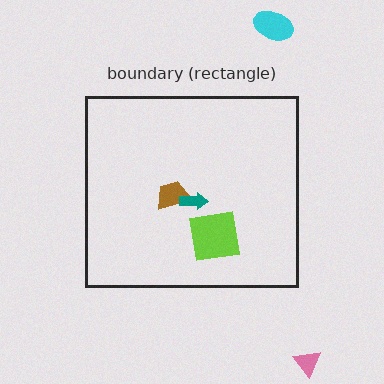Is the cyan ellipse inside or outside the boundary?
Outside.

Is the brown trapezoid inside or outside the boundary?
Inside.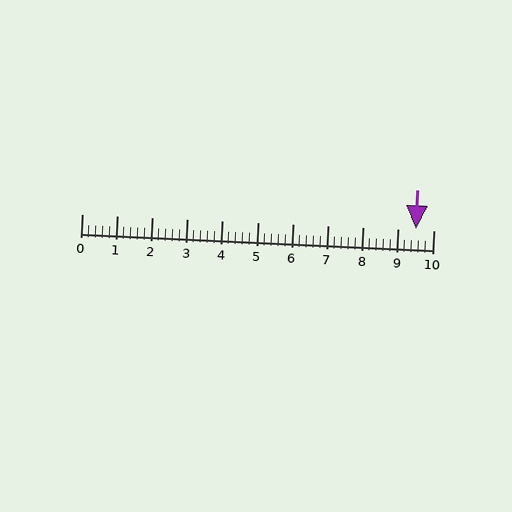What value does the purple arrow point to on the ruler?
The purple arrow points to approximately 9.5.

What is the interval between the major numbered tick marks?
The major tick marks are spaced 1 units apart.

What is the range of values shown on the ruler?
The ruler shows values from 0 to 10.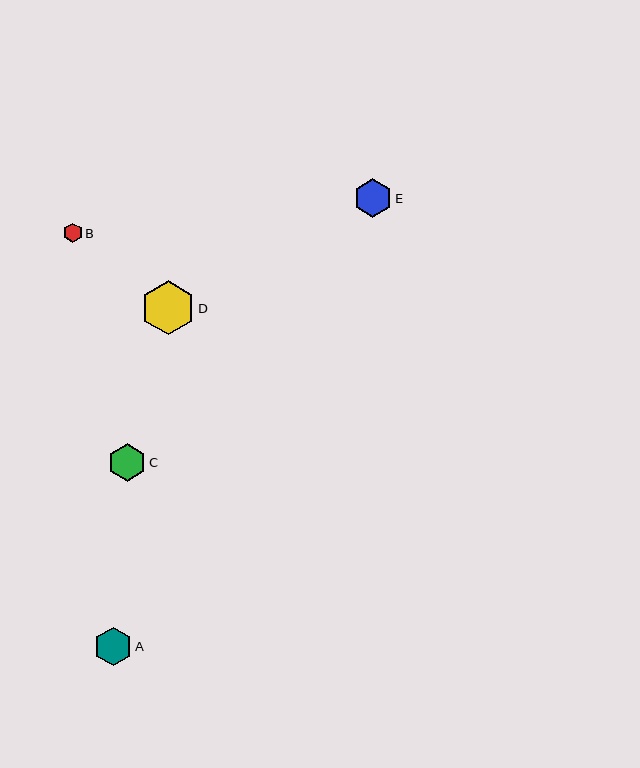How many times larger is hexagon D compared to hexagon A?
Hexagon D is approximately 1.4 times the size of hexagon A.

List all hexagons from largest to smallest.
From largest to smallest: D, E, A, C, B.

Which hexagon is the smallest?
Hexagon B is the smallest with a size of approximately 19 pixels.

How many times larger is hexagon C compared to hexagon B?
Hexagon C is approximately 2.0 times the size of hexagon B.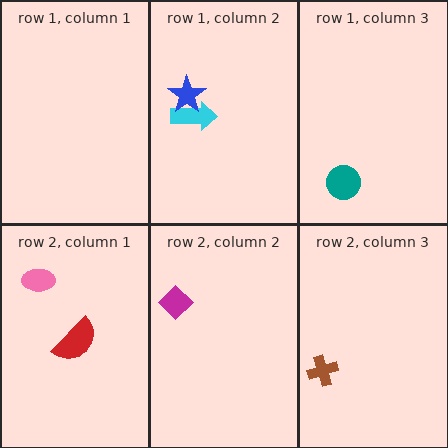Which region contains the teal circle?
The row 1, column 3 region.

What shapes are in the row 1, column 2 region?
The cyan arrow, the blue star.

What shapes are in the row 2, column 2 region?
The magenta diamond.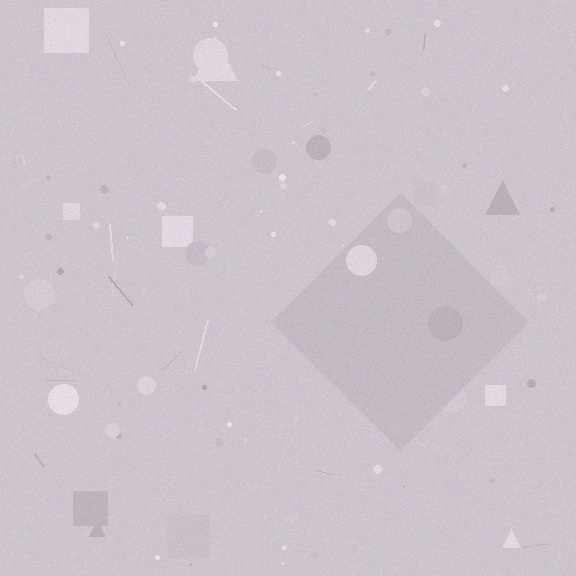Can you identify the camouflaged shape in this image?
The camouflaged shape is a diamond.